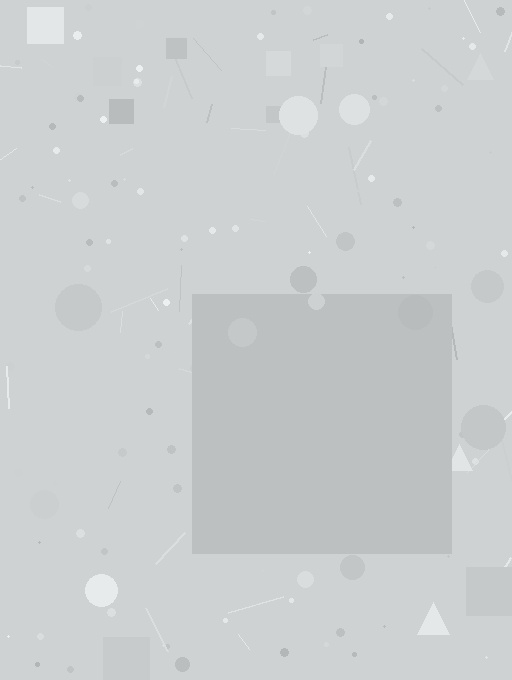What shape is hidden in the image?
A square is hidden in the image.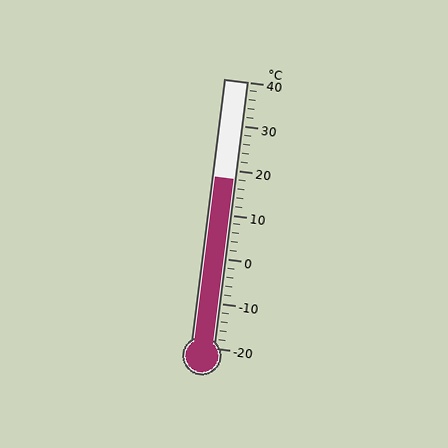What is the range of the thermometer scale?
The thermometer scale ranges from -20°C to 40°C.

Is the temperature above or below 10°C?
The temperature is above 10°C.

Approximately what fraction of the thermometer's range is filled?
The thermometer is filled to approximately 65% of its range.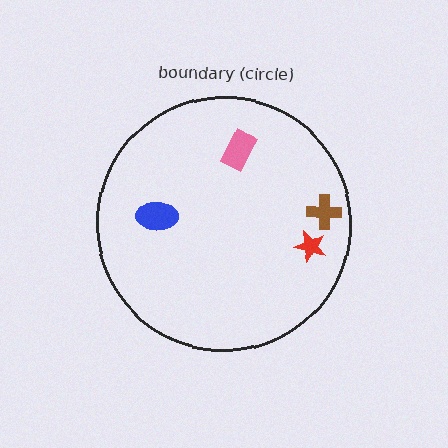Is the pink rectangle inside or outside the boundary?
Inside.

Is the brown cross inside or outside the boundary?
Inside.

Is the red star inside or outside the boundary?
Inside.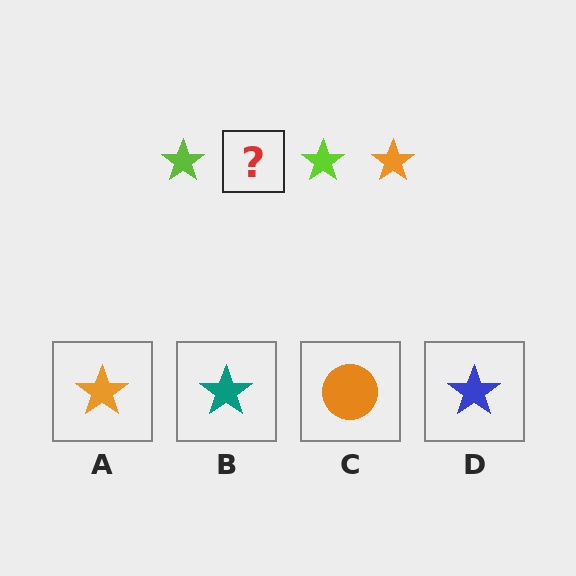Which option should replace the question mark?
Option A.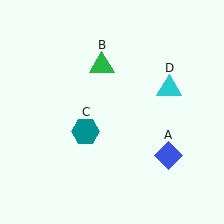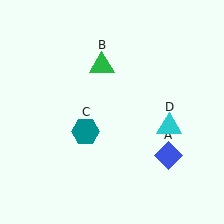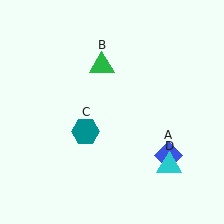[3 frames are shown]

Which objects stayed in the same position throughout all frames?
Blue diamond (object A) and green triangle (object B) and teal hexagon (object C) remained stationary.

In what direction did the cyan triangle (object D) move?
The cyan triangle (object D) moved down.